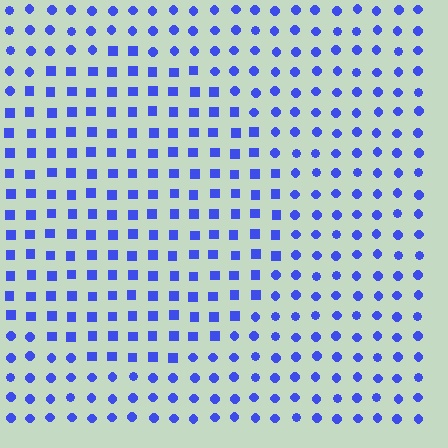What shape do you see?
I see a circle.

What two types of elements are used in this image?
The image uses squares inside the circle region and circles outside it.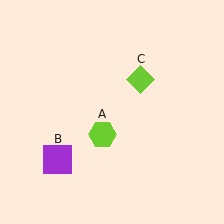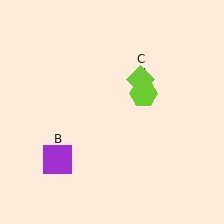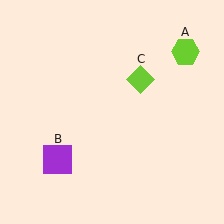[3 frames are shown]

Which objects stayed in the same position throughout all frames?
Purple square (object B) and lime diamond (object C) remained stationary.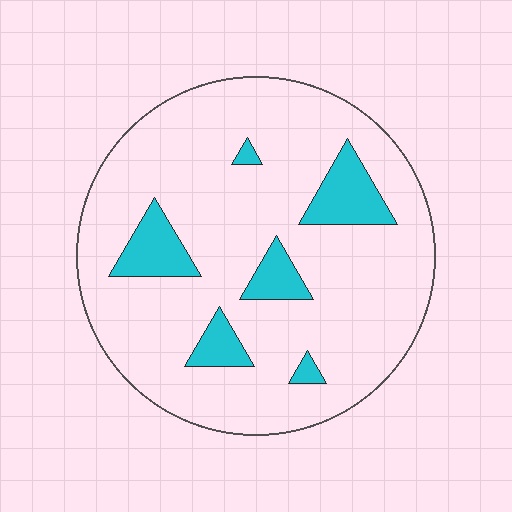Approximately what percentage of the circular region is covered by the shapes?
Approximately 15%.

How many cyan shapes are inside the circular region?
6.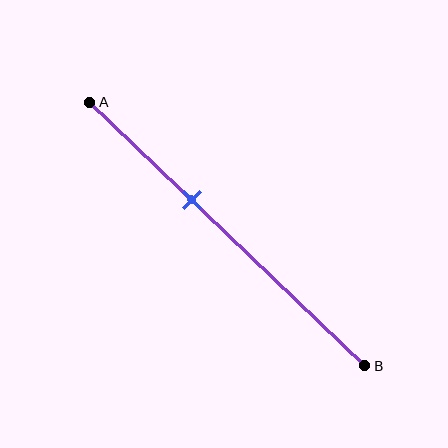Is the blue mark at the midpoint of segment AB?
No, the mark is at about 35% from A, not at the 50% midpoint.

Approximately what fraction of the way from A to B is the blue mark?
The blue mark is approximately 35% of the way from A to B.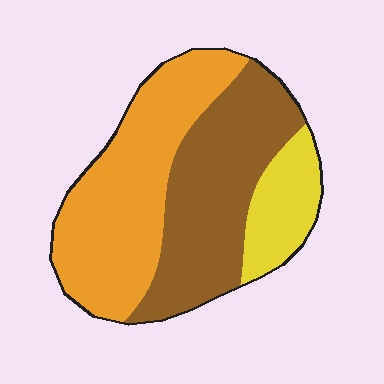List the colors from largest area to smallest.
From largest to smallest: orange, brown, yellow.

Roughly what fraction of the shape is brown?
Brown takes up about two fifths (2/5) of the shape.